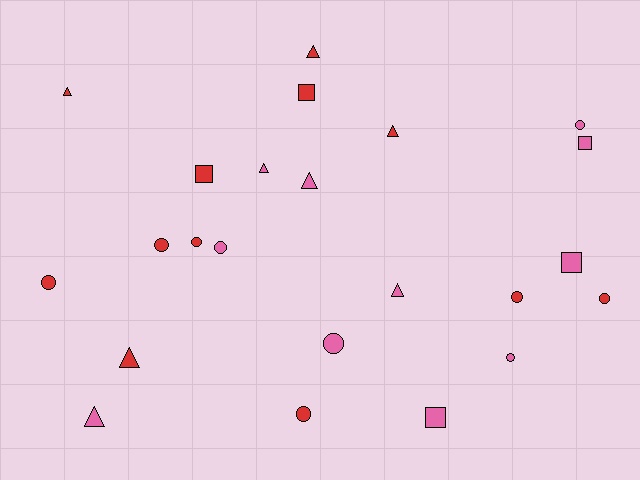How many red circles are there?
There are 6 red circles.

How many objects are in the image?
There are 23 objects.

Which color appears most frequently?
Red, with 12 objects.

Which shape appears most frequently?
Circle, with 10 objects.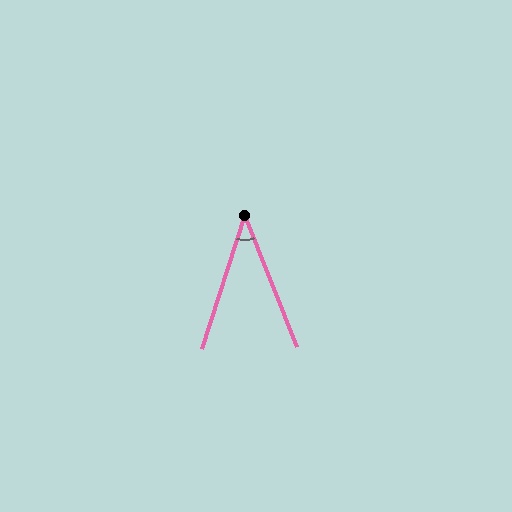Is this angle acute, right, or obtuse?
It is acute.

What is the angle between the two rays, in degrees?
Approximately 39 degrees.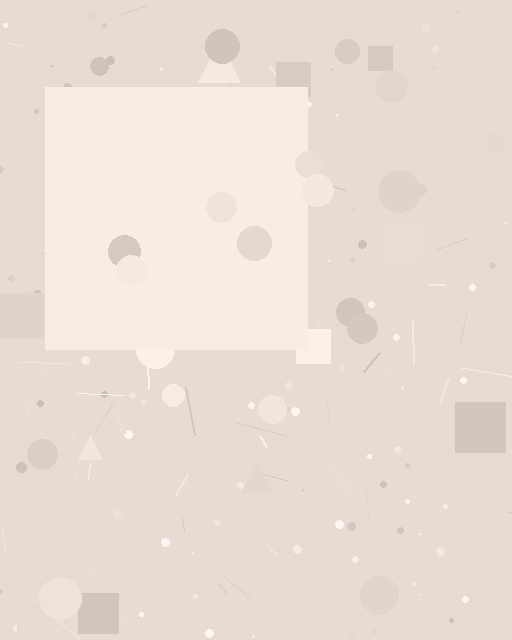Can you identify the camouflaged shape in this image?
The camouflaged shape is a square.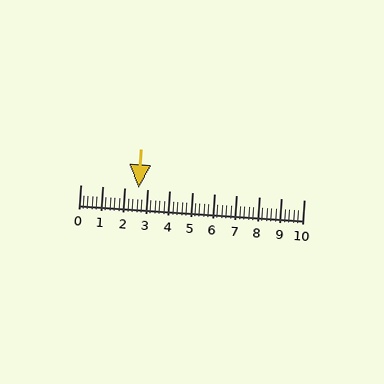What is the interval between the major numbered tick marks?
The major tick marks are spaced 1 units apart.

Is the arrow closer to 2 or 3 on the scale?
The arrow is closer to 3.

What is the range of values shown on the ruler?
The ruler shows values from 0 to 10.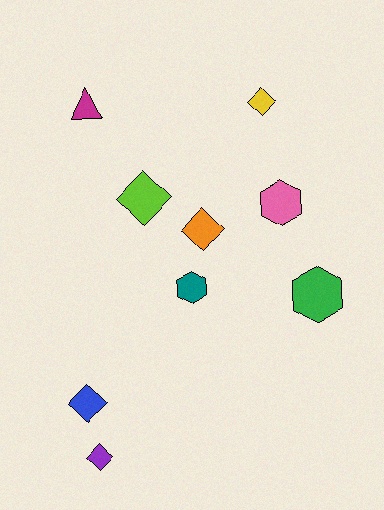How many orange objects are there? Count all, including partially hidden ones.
There is 1 orange object.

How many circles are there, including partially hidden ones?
There are no circles.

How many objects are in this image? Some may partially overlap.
There are 9 objects.